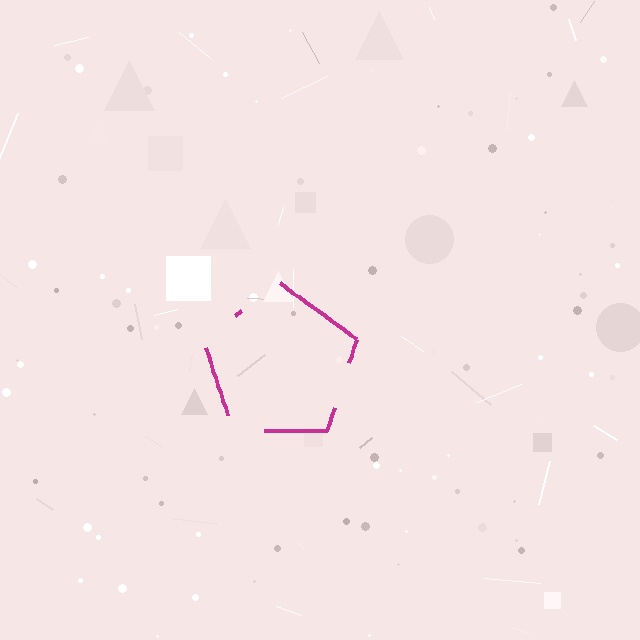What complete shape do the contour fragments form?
The contour fragments form a pentagon.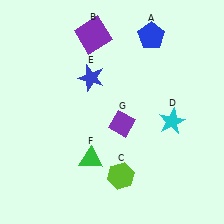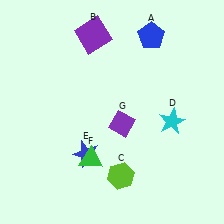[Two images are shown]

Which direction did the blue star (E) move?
The blue star (E) moved down.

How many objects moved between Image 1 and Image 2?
1 object moved between the two images.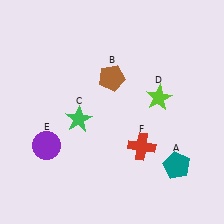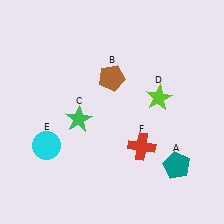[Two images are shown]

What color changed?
The circle (E) changed from purple in Image 1 to cyan in Image 2.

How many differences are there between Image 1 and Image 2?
There is 1 difference between the two images.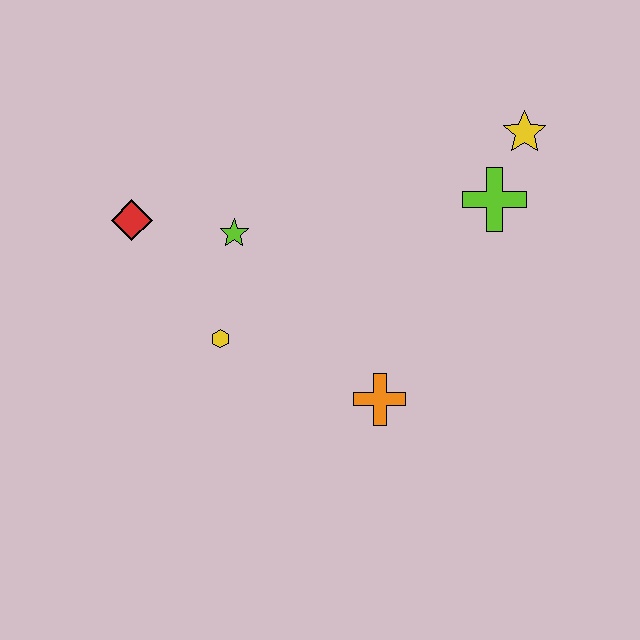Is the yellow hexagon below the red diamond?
Yes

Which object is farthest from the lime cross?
The red diamond is farthest from the lime cross.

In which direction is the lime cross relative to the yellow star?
The lime cross is below the yellow star.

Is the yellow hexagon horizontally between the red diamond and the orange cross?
Yes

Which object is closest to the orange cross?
The yellow hexagon is closest to the orange cross.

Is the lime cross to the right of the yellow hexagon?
Yes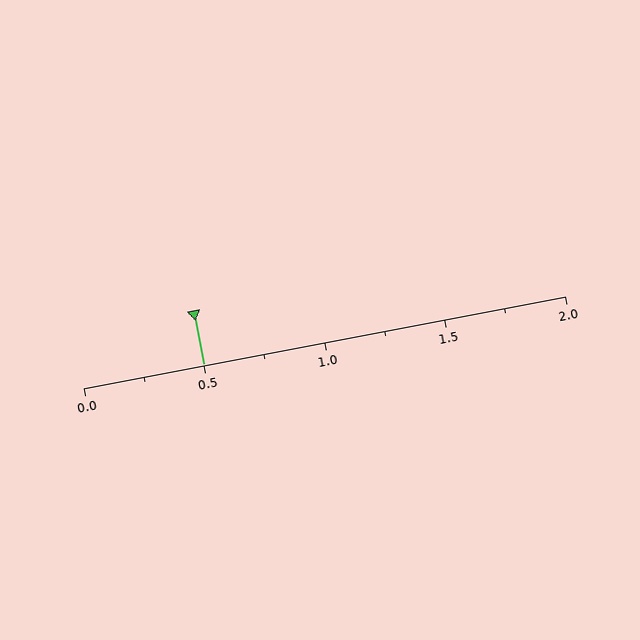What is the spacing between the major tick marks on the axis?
The major ticks are spaced 0.5 apart.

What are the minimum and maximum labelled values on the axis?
The axis runs from 0.0 to 2.0.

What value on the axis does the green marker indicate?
The marker indicates approximately 0.5.